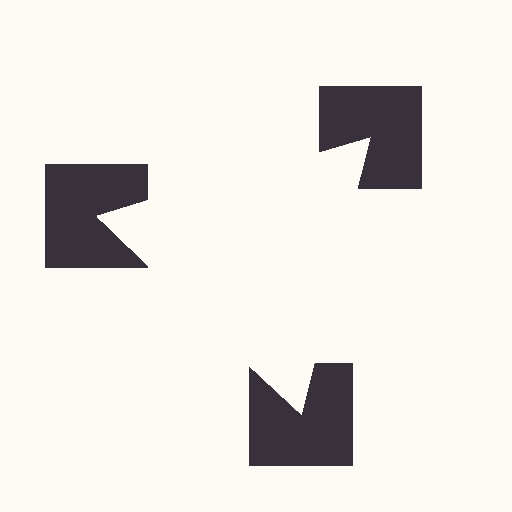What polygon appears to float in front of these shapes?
An illusory triangle — its edges are inferred from the aligned wedge cuts in the notched squares, not physically drawn.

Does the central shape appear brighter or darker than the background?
It typically appears slightly brighter than the background, even though no actual brightness change is drawn.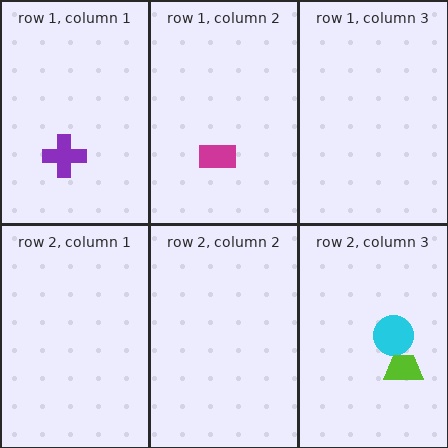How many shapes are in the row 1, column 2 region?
1.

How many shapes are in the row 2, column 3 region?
2.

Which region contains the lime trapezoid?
The row 2, column 3 region.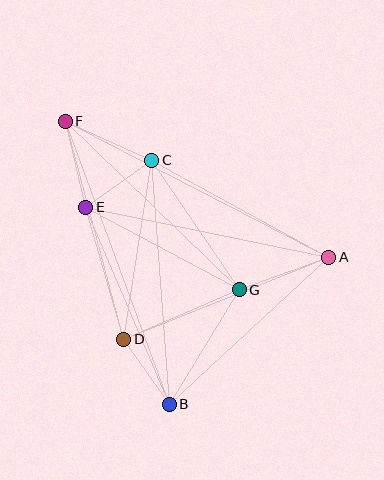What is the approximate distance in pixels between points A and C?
The distance between A and C is approximately 202 pixels.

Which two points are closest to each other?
Points B and D are closest to each other.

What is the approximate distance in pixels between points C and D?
The distance between C and D is approximately 181 pixels.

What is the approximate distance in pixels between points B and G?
The distance between B and G is approximately 134 pixels.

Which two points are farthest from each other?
Points B and F are farthest from each other.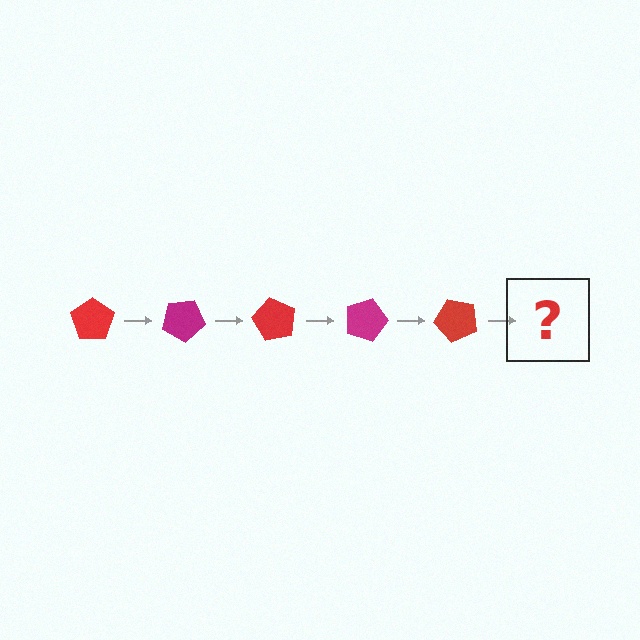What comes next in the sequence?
The next element should be a magenta pentagon, rotated 150 degrees from the start.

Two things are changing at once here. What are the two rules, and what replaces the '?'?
The two rules are that it rotates 30 degrees each step and the color cycles through red and magenta. The '?' should be a magenta pentagon, rotated 150 degrees from the start.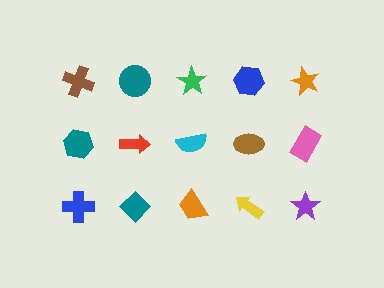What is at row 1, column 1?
A brown cross.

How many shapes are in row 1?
5 shapes.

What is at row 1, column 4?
A blue hexagon.